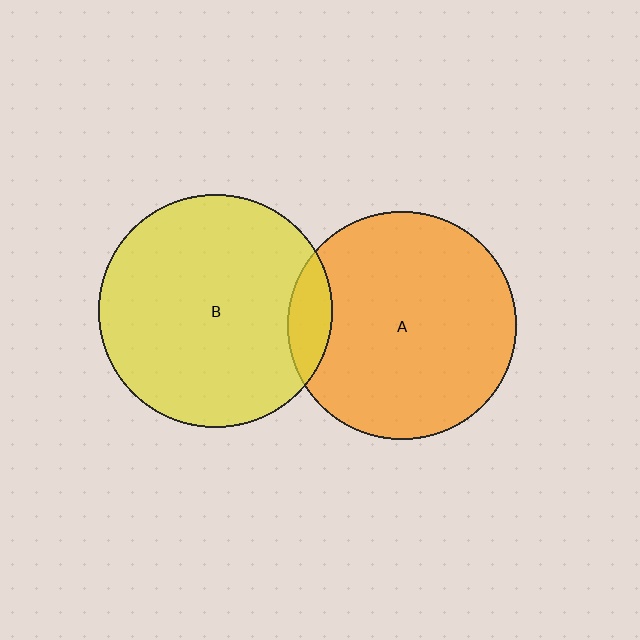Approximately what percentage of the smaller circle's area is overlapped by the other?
Approximately 10%.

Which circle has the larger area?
Circle B (yellow).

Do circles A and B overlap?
Yes.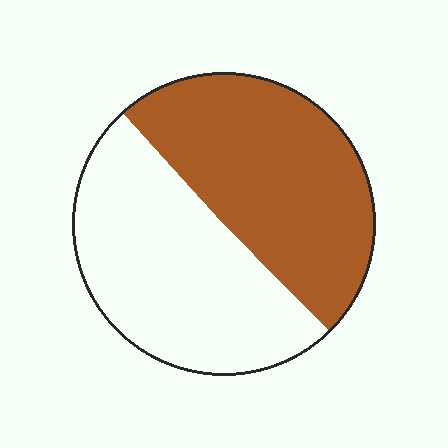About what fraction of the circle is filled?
About one half (1/2).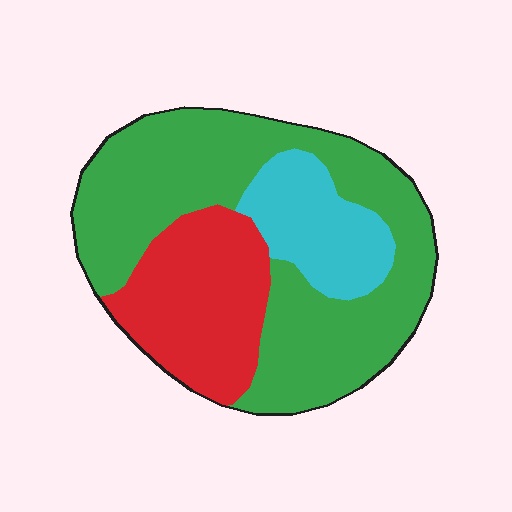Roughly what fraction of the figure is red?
Red takes up between a sixth and a third of the figure.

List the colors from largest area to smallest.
From largest to smallest: green, red, cyan.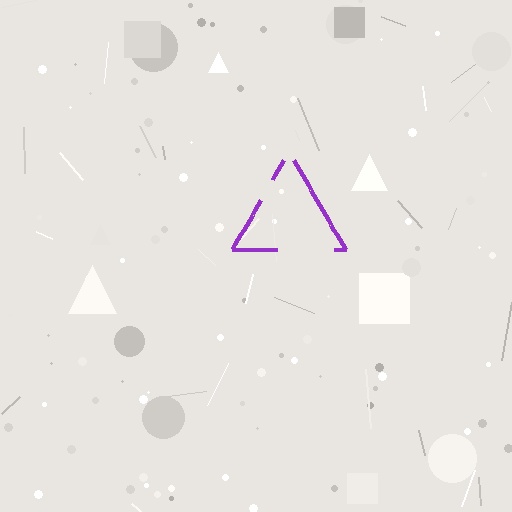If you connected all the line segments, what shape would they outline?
They would outline a triangle.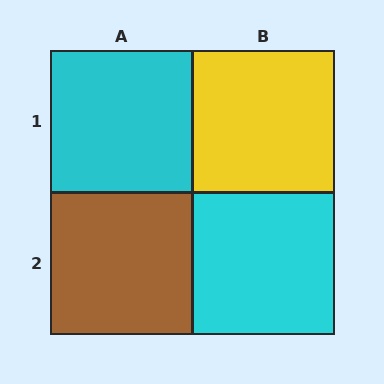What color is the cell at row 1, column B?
Yellow.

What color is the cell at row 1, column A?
Cyan.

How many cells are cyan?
2 cells are cyan.